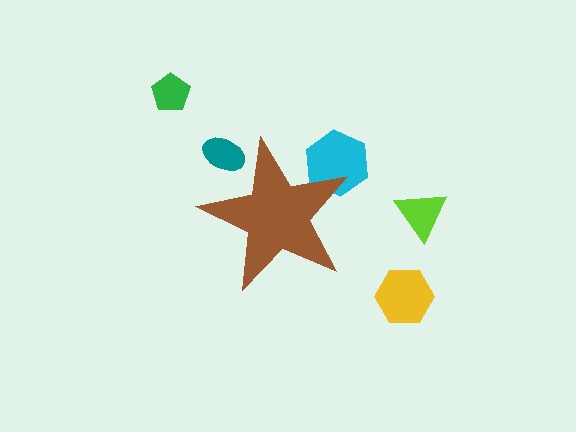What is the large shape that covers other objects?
A brown star.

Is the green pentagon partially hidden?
No, the green pentagon is fully visible.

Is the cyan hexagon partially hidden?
Yes, the cyan hexagon is partially hidden behind the brown star.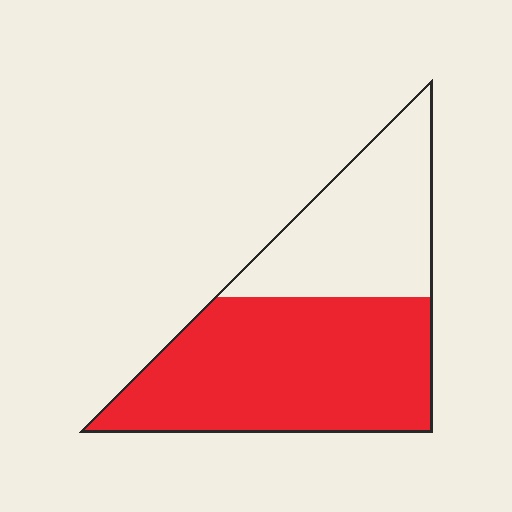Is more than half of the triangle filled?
Yes.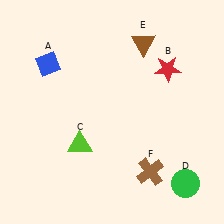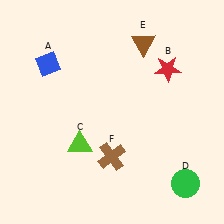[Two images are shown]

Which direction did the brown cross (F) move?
The brown cross (F) moved left.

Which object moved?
The brown cross (F) moved left.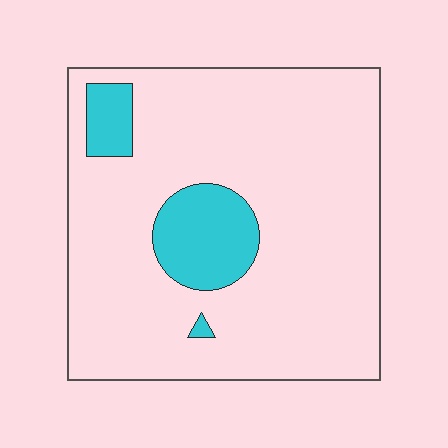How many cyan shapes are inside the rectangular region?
3.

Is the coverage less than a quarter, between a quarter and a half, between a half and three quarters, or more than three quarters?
Less than a quarter.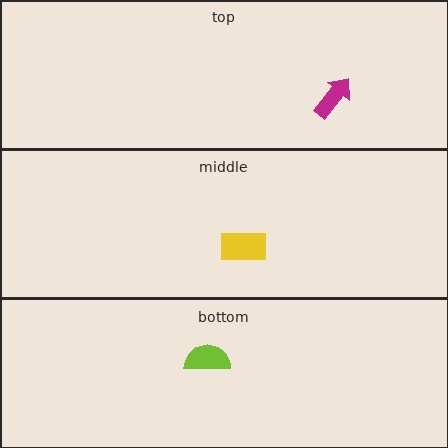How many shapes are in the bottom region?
1.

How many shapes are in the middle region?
1.